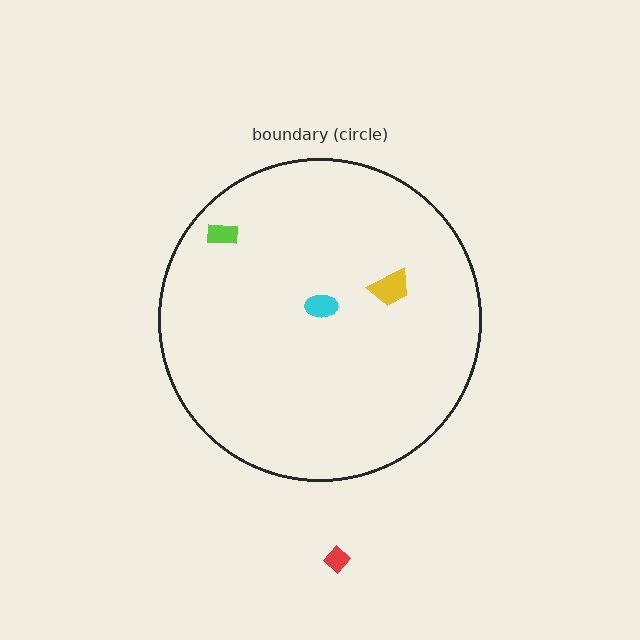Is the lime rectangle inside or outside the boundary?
Inside.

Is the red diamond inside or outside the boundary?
Outside.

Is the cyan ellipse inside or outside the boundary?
Inside.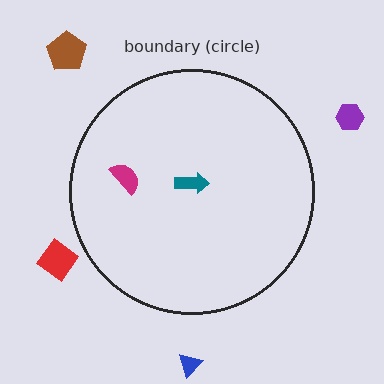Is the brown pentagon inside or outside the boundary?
Outside.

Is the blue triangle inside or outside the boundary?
Outside.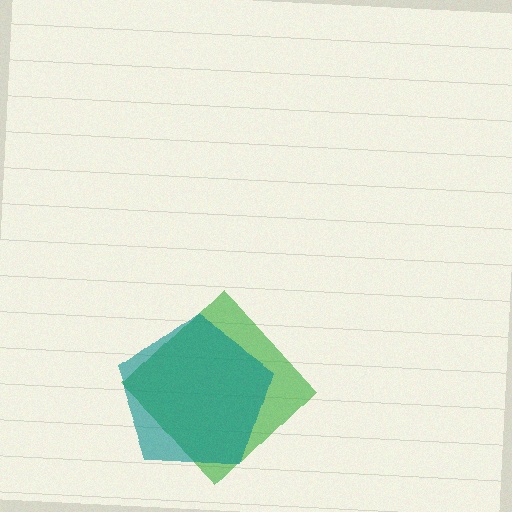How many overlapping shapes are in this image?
There are 2 overlapping shapes in the image.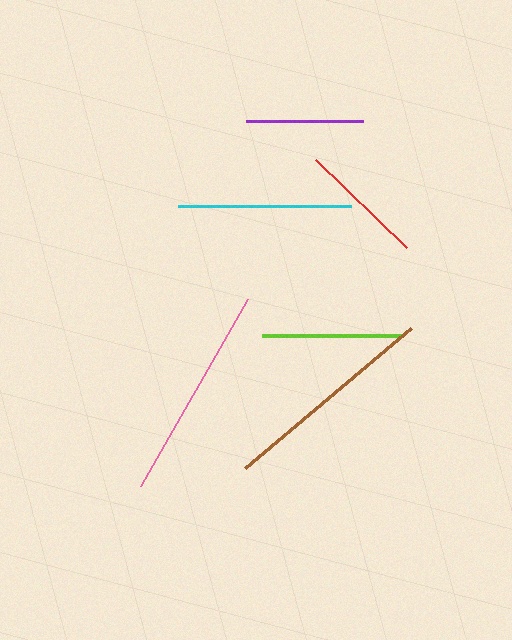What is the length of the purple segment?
The purple segment is approximately 117 pixels long.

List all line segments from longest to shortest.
From longest to shortest: brown, pink, cyan, lime, red, purple.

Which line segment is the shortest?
The purple line is the shortest at approximately 117 pixels.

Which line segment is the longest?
The brown line is the longest at approximately 217 pixels.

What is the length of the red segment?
The red segment is approximately 127 pixels long.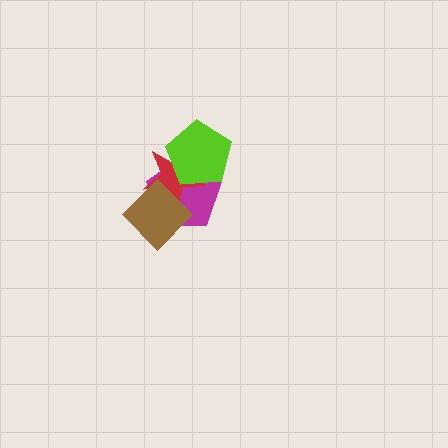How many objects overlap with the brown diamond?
2 objects overlap with the brown diamond.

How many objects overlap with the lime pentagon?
2 objects overlap with the lime pentagon.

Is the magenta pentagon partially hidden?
Yes, it is partially covered by another shape.